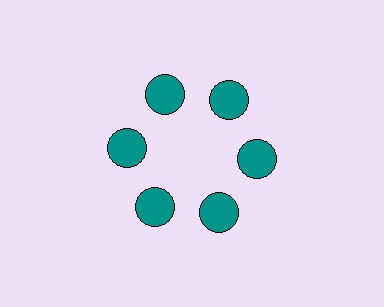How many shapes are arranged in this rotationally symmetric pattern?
There are 12 shapes, arranged in 6 groups of 2.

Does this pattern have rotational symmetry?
Yes, this pattern has 6-fold rotational symmetry. It looks the same after rotating 60 degrees around the center.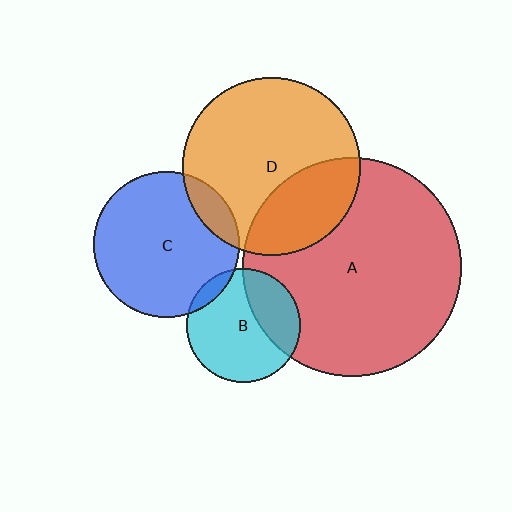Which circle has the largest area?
Circle A (red).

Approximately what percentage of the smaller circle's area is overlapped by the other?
Approximately 30%.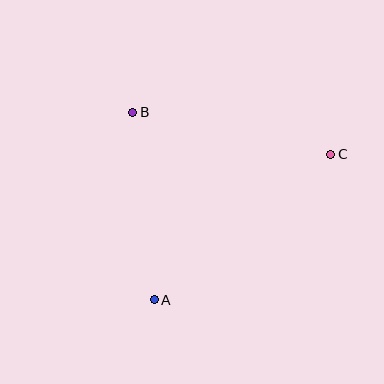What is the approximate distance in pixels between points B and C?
The distance between B and C is approximately 203 pixels.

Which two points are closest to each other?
Points A and B are closest to each other.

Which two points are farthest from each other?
Points A and C are farthest from each other.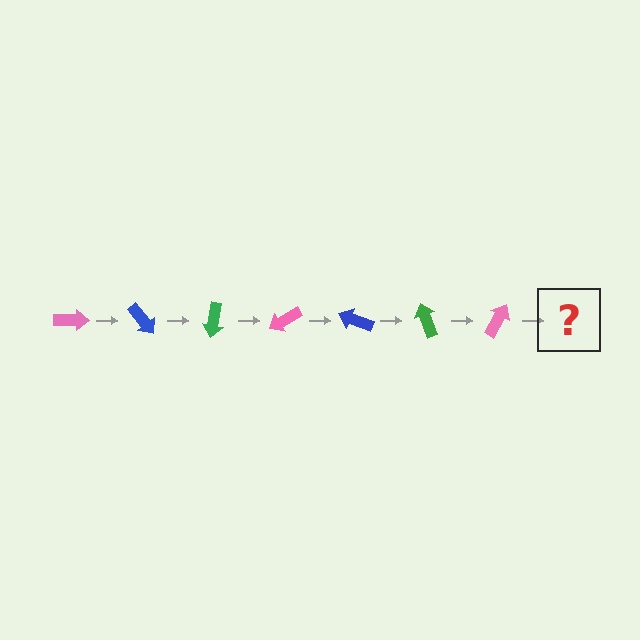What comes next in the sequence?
The next element should be a blue arrow, rotated 350 degrees from the start.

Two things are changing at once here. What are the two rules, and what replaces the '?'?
The two rules are that it rotates 50 degrees each step and the color cycles through pink, blue, and green. The '?' should be a blue arrow, rotated 350 degrees from the start.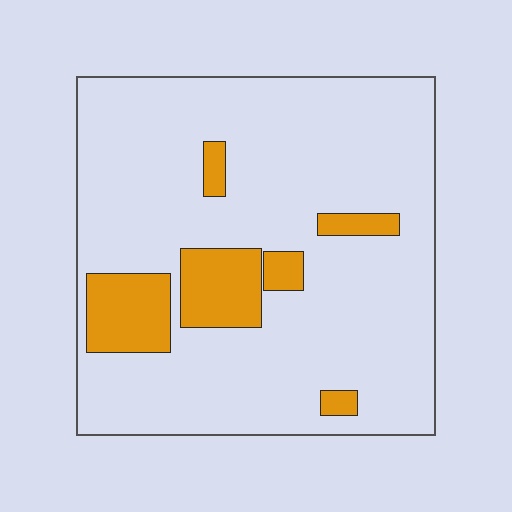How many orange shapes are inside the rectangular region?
6.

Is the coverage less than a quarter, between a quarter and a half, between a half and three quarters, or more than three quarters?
Less than a quarter.